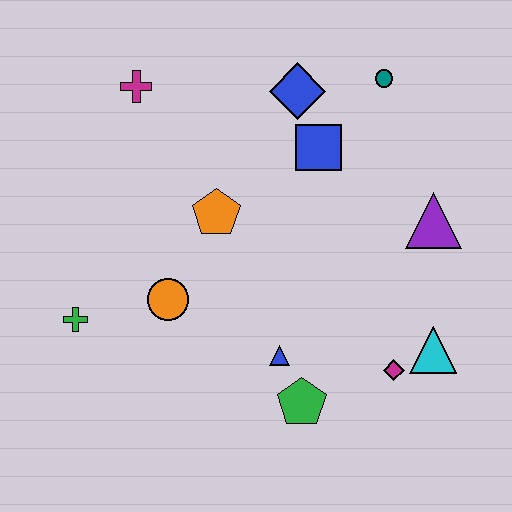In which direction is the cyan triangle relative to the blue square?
The cyan triangle is below the blue square.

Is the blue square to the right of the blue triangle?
Yes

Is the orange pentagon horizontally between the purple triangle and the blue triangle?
No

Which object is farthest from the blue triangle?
The magenta cross is farthest from the blue triangle.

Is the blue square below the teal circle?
Yes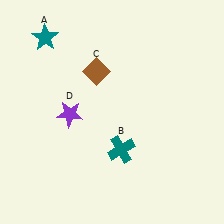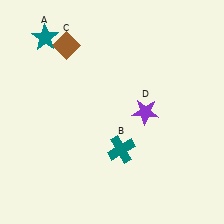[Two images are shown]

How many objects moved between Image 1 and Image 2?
2 objects moved between the two images.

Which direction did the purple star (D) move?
The purple star (D) moved right.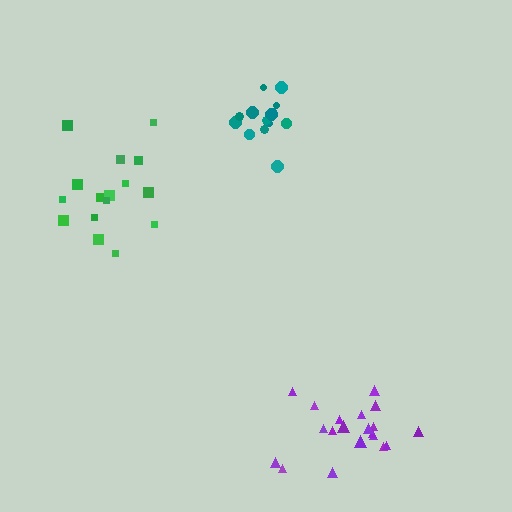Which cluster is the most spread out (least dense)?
Purple.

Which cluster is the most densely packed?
Teal.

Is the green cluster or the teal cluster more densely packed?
Teal.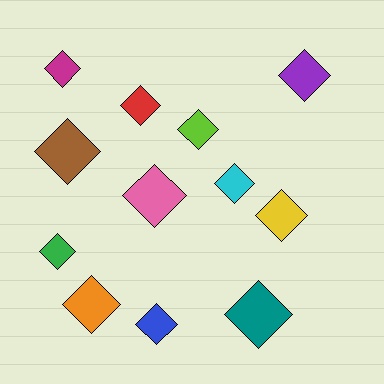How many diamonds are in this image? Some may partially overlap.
There are 12 diamonds.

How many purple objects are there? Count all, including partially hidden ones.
There is 1 purple object.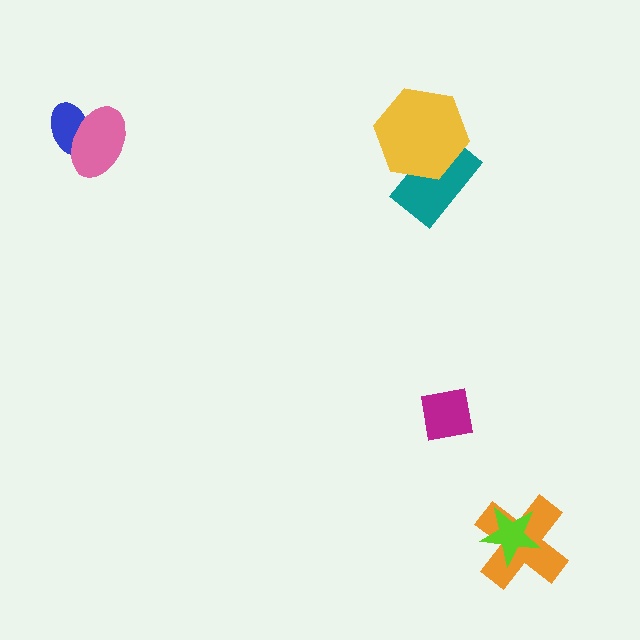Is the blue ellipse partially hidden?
Yes, it is partially covered by another shape.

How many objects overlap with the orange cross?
1 object overlaps with the orange cross.